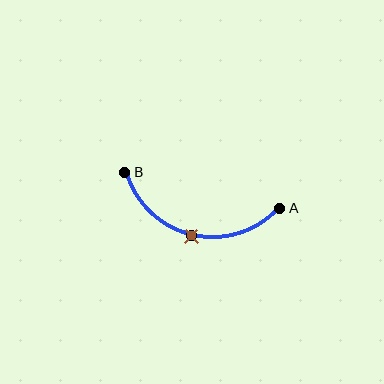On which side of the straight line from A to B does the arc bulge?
The arc bulges below the straight line connecting A and B.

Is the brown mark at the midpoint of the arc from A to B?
Yes. The brown mark lies on the arc at equal arc-length from both A and B — it is the arc midpoint.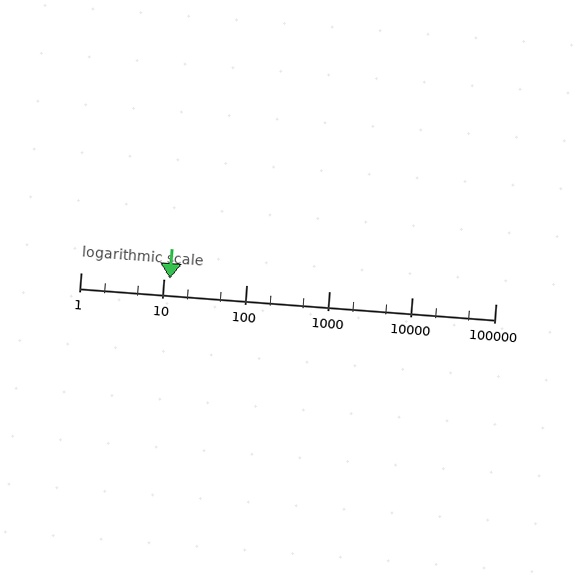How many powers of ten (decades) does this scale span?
The scale spans 5 decades, from 1 to 100000.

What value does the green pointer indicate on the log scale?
The pointer indicates approximately 12.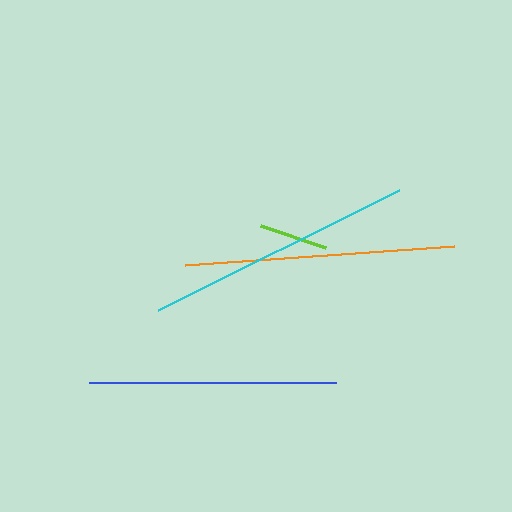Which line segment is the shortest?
The lime line is the shortest at approximately 69 pixels.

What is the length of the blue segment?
The blue segment is approximately 246 pixels long.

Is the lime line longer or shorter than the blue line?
The blue line is longer than the lime line.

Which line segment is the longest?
The orange line is the longest at approximately 270 pixels.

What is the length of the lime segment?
The lime segment is approximately 69 pixels long.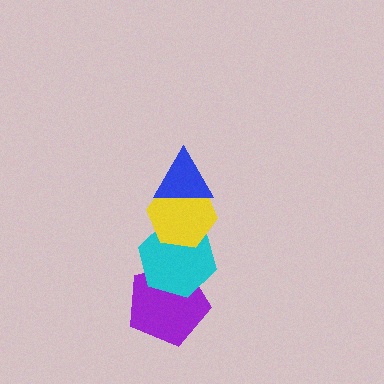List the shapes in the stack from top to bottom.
From top to bottom: the blue triangle, the yellow hexagon, the cyan hexagon, the purple pentagon.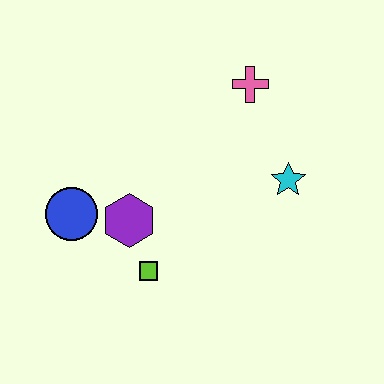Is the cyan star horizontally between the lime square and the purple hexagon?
No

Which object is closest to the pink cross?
The cyan star is closest to the pink cross.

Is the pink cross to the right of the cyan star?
No